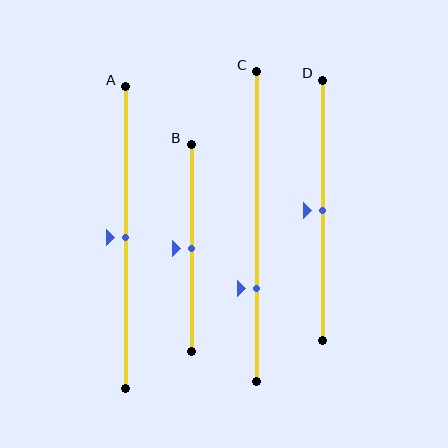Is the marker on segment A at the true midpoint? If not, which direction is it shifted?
Yes, the marker on segment A is at the true midpoint.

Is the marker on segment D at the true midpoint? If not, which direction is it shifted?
Yes, the marker on segment D is at the true midpoint.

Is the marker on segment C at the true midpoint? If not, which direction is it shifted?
No, the marker on segment C is shifted downward by about 20% of the segment length.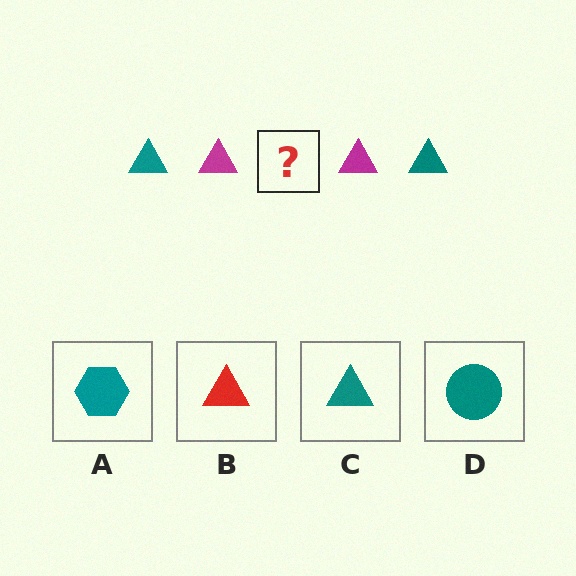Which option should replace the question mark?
Option C.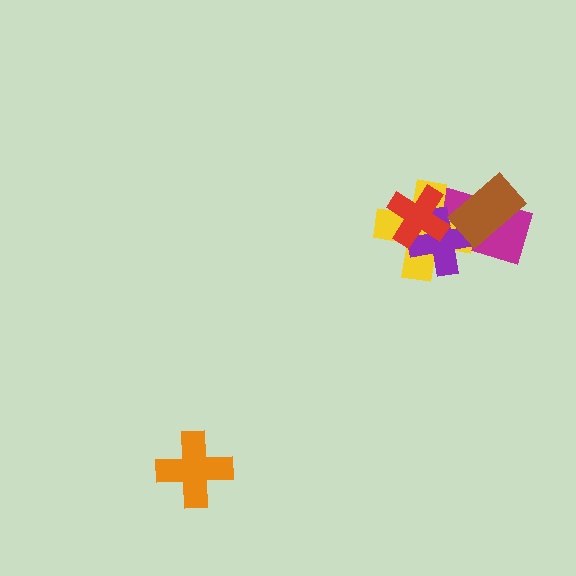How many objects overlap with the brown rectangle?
3 objects overlap with the brown rectangle.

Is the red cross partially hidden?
No, no other shape covers it.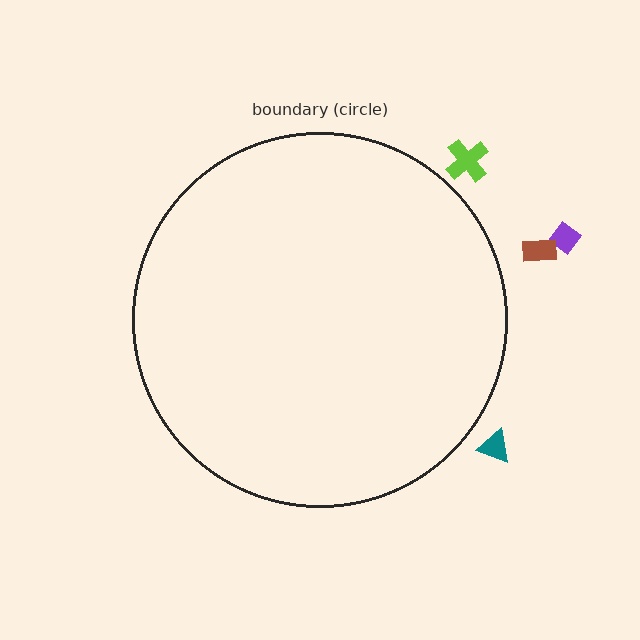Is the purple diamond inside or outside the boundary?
Outside.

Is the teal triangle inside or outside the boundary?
Outside.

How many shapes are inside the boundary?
0 inside, 4 outside.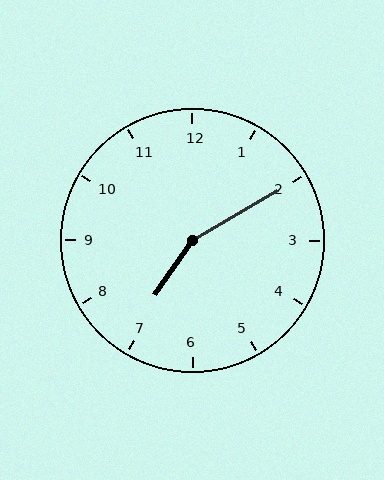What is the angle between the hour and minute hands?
Approximately 155 degrees.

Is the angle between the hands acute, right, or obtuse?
It is obtuse.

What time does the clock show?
7:10.